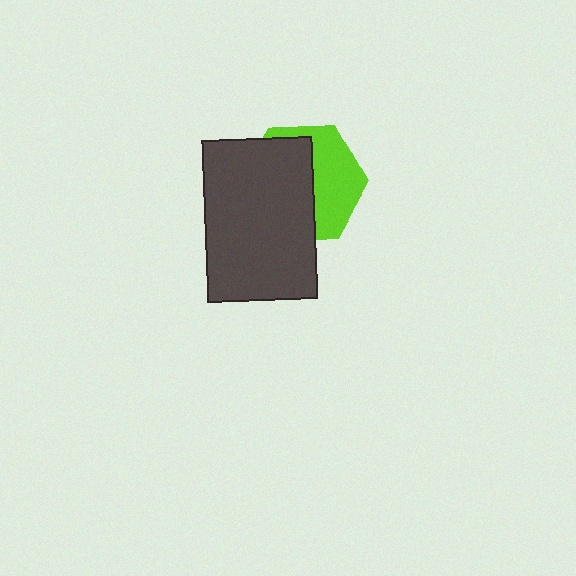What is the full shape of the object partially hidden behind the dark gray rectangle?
The partially hidden object is a lime hexagon.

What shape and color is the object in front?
The object in front is a dark gray rectangle.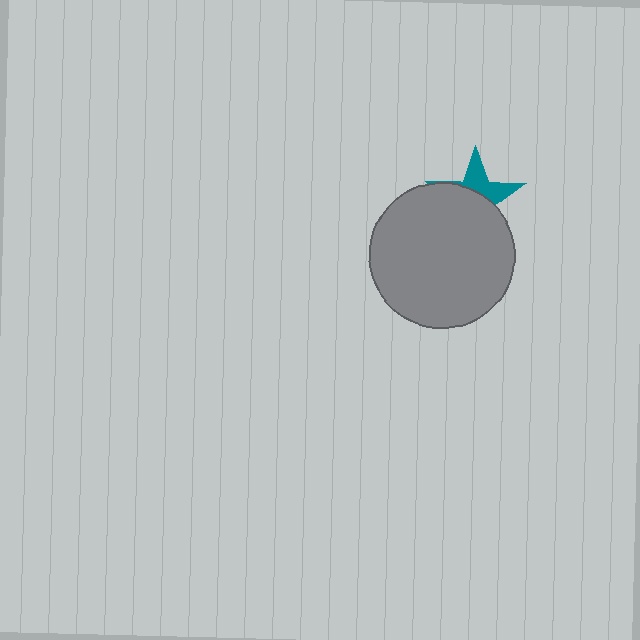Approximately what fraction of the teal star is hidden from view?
Roughly 61% of the teal star is hidden behind the gray circle.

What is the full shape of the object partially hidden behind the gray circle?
The partially hidden object is a teal star.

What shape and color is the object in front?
The object in front is a gray circle.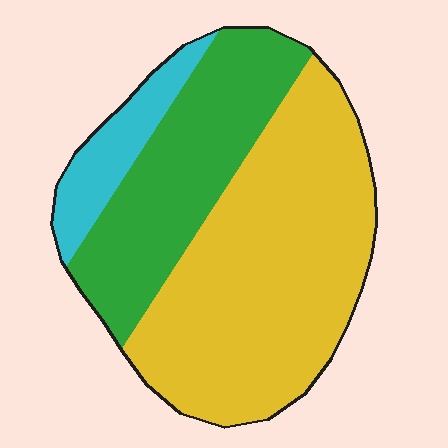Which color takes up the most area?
Yellow, at roughly 55%.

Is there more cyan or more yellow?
Yellow.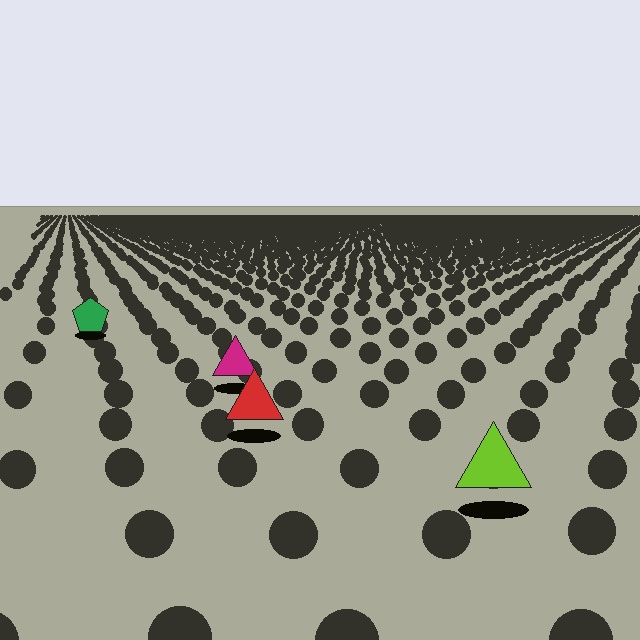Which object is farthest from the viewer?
The green pentagon is farthest from the viewer. It appears smaller and the ground texture around it is denser.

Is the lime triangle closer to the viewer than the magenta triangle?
Yes. The lime triangle is closer — you can tell from the texture gradient: the ground texture is coarser near it.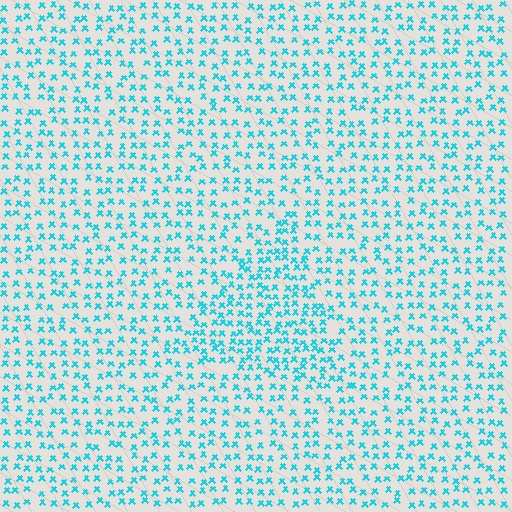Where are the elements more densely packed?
The elements are more densely packed inside the triangle boundary.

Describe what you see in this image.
The image contains small cyan elements arranged at two different densities. A triangle-shaped region is visible where the elements are more densely packed than the surrounding area.